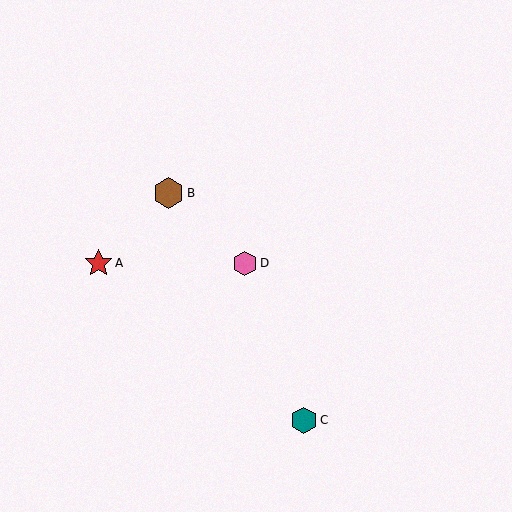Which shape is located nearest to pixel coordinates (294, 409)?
The teal hexagon (labeled C) at (304, 420) is nearest to that location.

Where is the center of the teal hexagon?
The center of the teal hexagon is at (304, 420).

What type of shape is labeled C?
Shape C is a teal hexagon.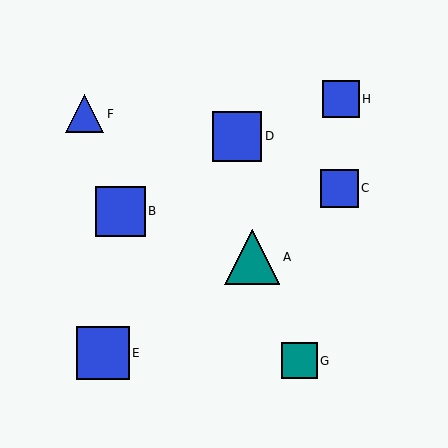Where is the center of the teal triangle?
The center of the teal triangle is at (252, 257).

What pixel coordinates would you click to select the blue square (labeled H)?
Click at (341, 99) to select the blue square H.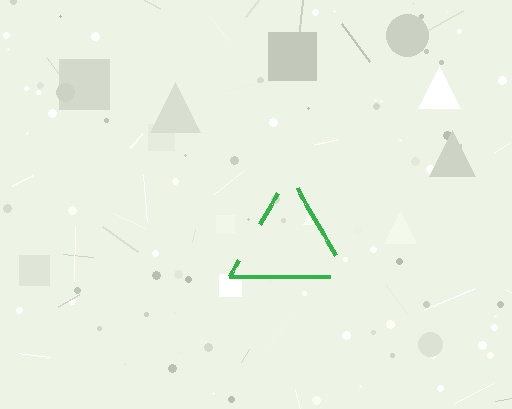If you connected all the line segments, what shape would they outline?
They would outline a triangle.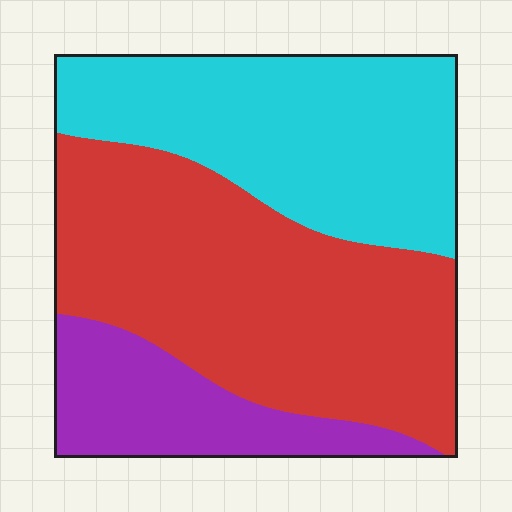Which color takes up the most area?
Red, at roughly 50%.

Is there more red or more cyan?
Red.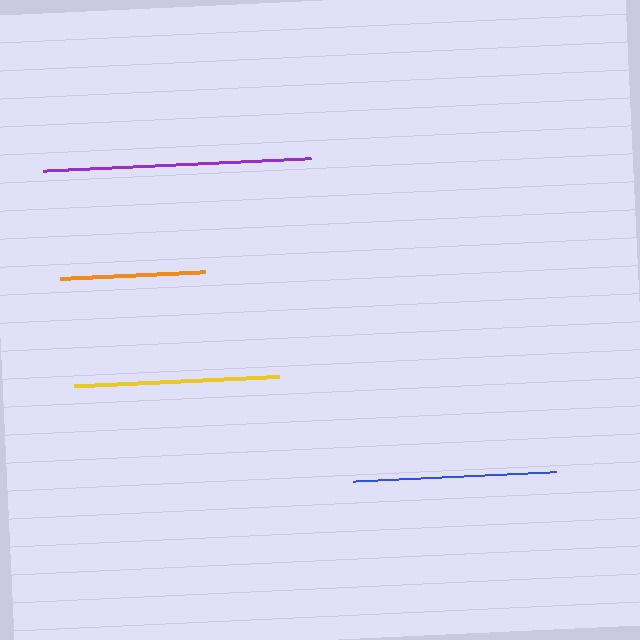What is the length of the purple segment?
The purple segment is approximately 268 pixels long.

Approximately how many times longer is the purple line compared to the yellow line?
The purple line is approximately 1.3 times the length of the yellow line.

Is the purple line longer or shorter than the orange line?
The purple line is longer than the orange line.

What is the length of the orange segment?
The orange segment is approximately 145 pixels long.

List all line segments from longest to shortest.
From longest to shortest: purple, yellow, blue, orange.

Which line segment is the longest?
The purple line is the longest at approximately 268 pixels.